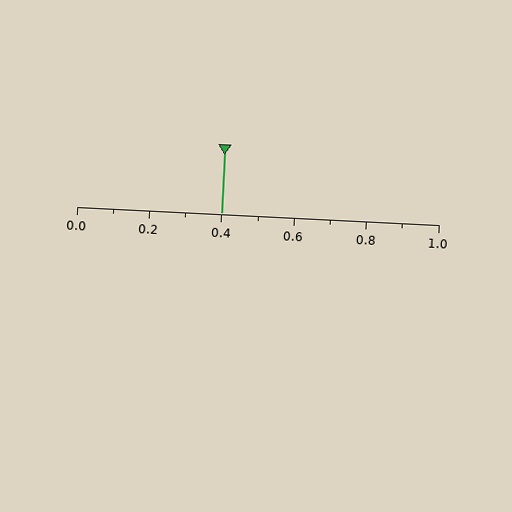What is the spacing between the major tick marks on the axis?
The major ticks are spaced 0.2 apart.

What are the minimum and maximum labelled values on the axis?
The axis runs from 0.0 to 1.0.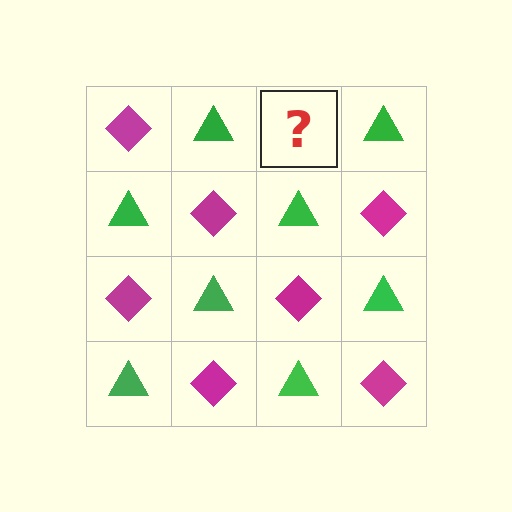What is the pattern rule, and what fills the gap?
The rule is that it alternates magenta diamond and green triangle in a checkerboard pattern. The gap should be filled with a magenta diamond.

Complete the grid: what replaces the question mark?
The question mark should be replaced with a magenta diamond.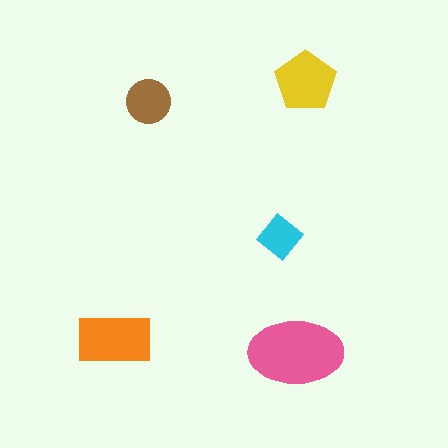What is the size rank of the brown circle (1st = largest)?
4th.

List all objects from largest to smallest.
The pink ellipse, the orange rectangle, the yellow pentagon, the brown circle, the cyan diamond.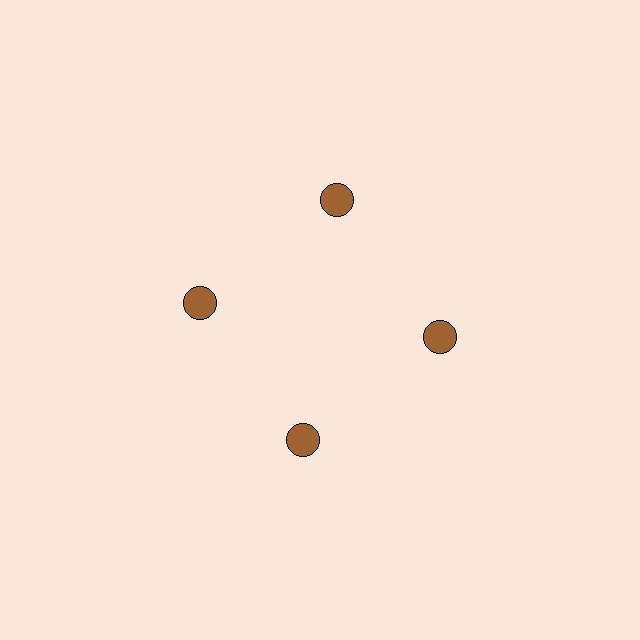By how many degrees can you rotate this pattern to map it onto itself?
The pattern maps onto itself every 90 degrees of rotation.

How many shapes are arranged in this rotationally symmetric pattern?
There are 4 shapes, arranged in 4 groups of 1.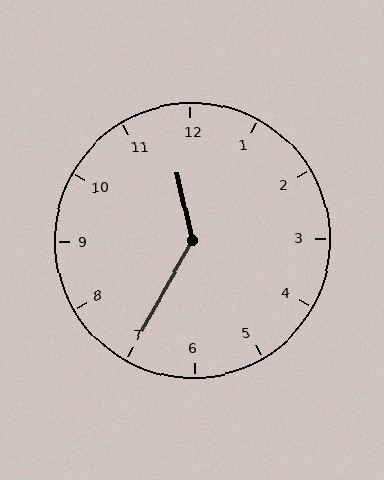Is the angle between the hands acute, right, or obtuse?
It is obtuse.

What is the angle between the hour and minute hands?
Approximately 138 degrees.